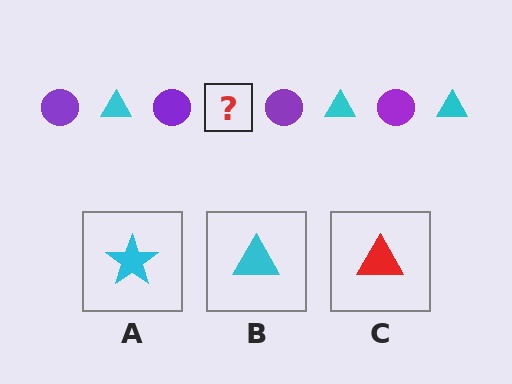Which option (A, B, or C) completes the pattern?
B.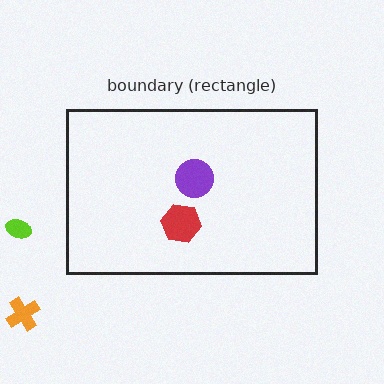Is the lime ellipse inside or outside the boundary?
Outside.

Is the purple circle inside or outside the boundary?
Inside.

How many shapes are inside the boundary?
2 inside, 2 outside.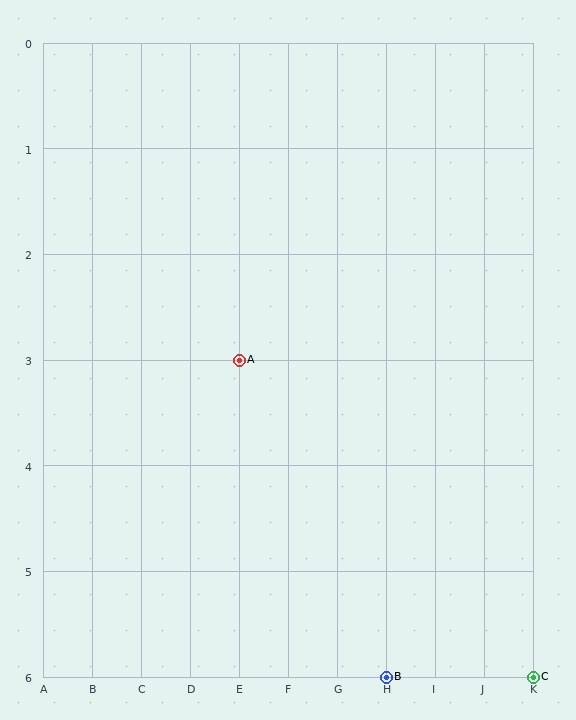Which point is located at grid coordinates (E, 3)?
Point A is at (E, 3).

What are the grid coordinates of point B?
Point B is at grid coordinates (H, 6).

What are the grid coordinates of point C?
Point C is at grid coordinates (K, 6).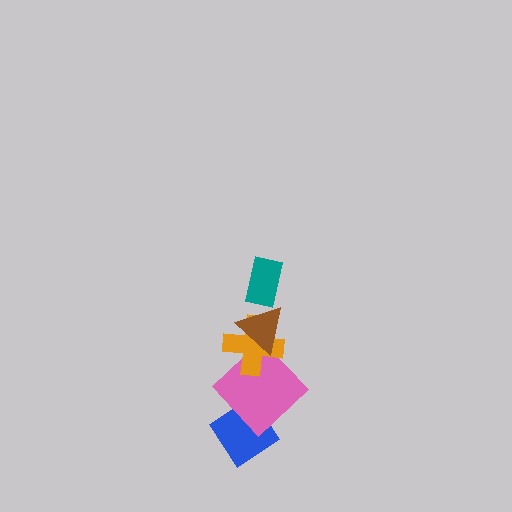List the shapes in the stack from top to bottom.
From top to bottom: the teal rectangle, the brown triangle, the orange cross, the pink diamond, the blue diamond.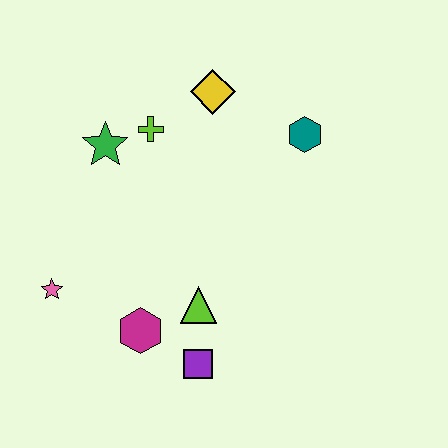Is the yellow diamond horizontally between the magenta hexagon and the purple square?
No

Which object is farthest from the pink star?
The teal hexagon is farthest from the pink star.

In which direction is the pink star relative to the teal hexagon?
The pink star is to the left of the teal hexagon.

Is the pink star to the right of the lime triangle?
No